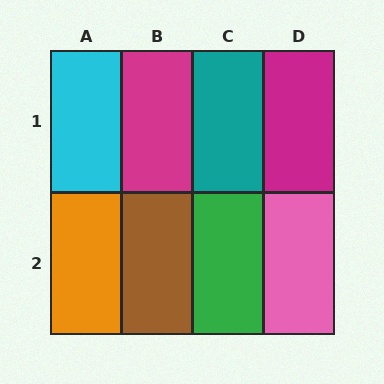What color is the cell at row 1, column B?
Magenta.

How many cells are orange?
1 cell is orange.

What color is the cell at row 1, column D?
Magenta.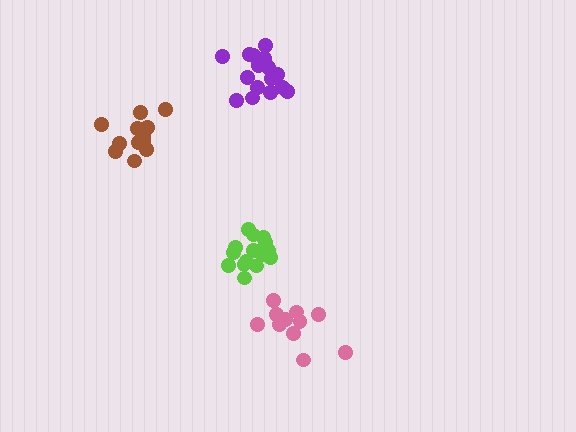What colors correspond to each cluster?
The clusters are colored: purple, lime, pink, brown.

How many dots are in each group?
Group 1: 16 dots, Group 2: 15 dots, Group 3: 12 dots, Group 4: 12 dots (55 total).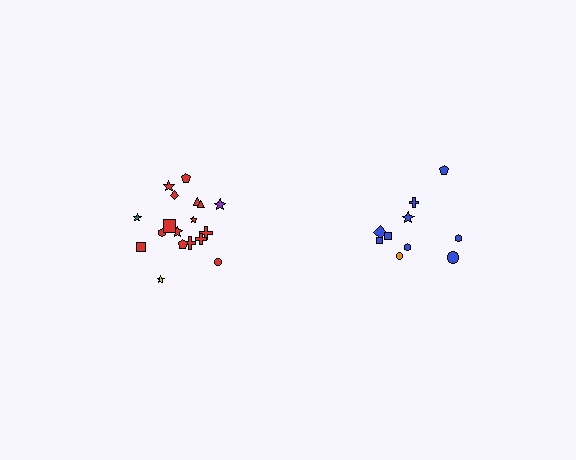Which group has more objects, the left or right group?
The left group.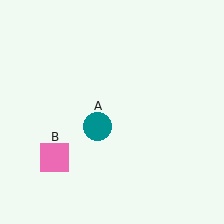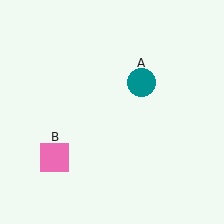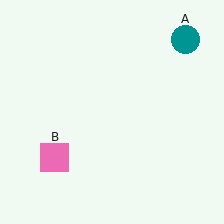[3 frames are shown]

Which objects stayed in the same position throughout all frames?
Pink square (object B) remained stationary.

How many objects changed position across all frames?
1 object changed position: teal circle (object A).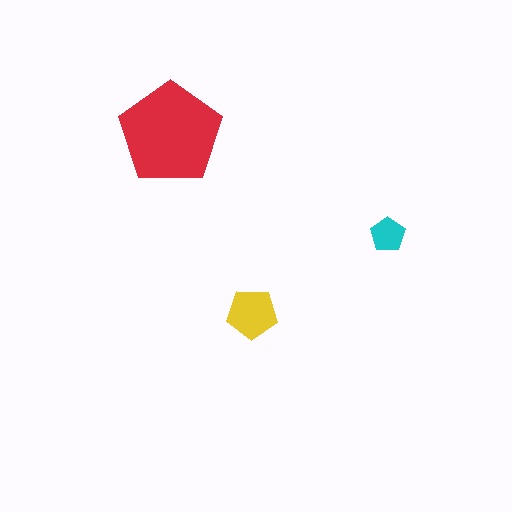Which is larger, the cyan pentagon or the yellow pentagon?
The yellow one.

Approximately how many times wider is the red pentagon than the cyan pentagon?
About 3 times wider.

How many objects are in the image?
There are 3 objects in the image.